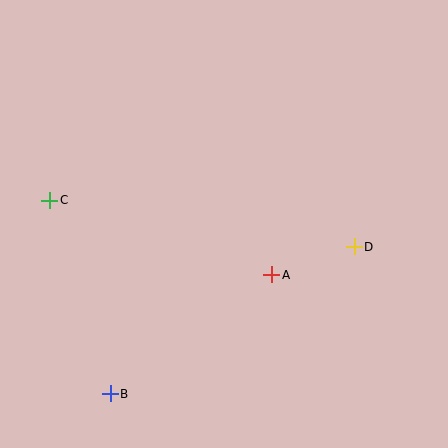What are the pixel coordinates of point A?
Point A is at (272, 275).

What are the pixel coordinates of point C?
Point C is at (50, 200).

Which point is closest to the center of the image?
Point A at (272, 275) is closest to the center.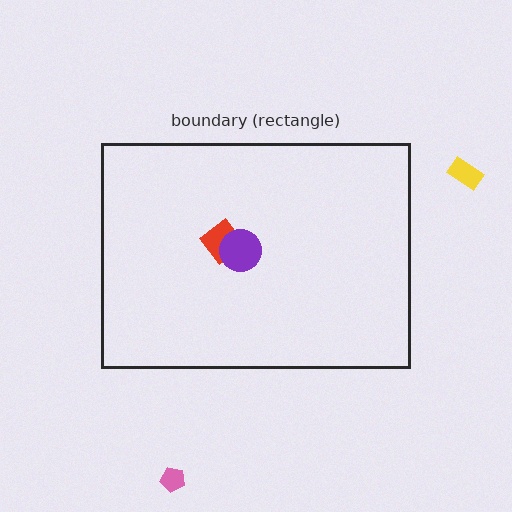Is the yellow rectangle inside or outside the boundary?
Outside.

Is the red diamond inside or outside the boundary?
Inside.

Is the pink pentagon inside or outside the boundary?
Outside.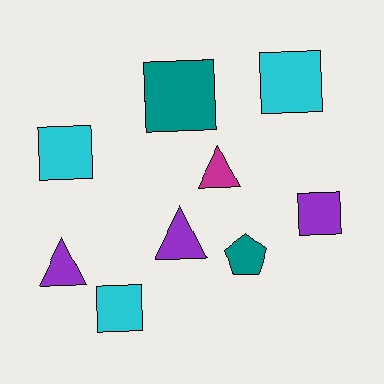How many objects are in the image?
There are 9 objects.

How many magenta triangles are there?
There is 1 magenta triangle.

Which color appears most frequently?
Cyan, with 3 objects.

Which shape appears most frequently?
Square, with 5 objects.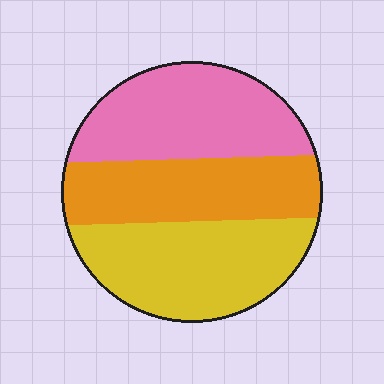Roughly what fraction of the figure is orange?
Orange takes up between a quarter and a half of the figure.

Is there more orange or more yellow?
Yellow.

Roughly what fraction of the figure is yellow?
Yellow takes up about three eighths (3/8) of the figure.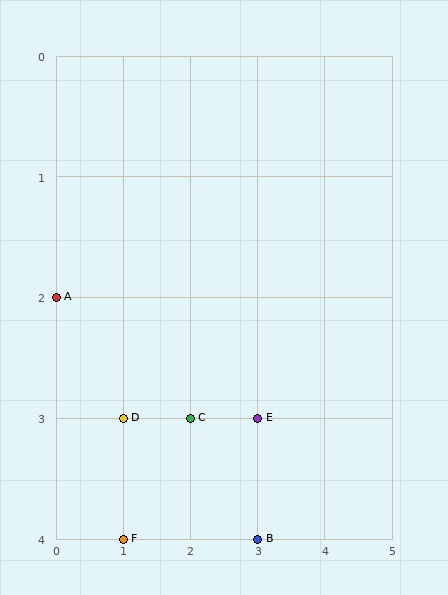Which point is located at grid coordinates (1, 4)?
Point F is at (1, 4).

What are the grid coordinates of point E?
Point E is at grid coordinates (3, 3).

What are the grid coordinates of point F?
Point F is at grid coordinates (1, 4).